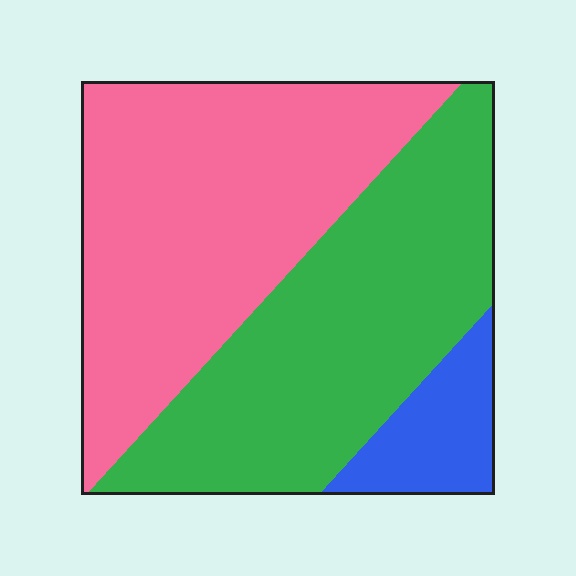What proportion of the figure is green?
Green takes up about two fifths (2/5) of the figure.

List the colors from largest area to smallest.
From largest to smallest: pink, green, blue.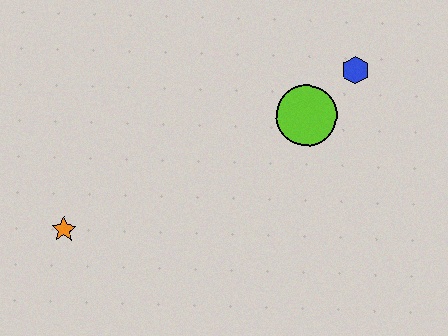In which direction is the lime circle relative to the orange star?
The lime circle is to the right of the orange star.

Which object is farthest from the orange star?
The blue hexagon is farthest from the orange star.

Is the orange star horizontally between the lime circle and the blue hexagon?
No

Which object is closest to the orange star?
The lime circle is closest to the orange star.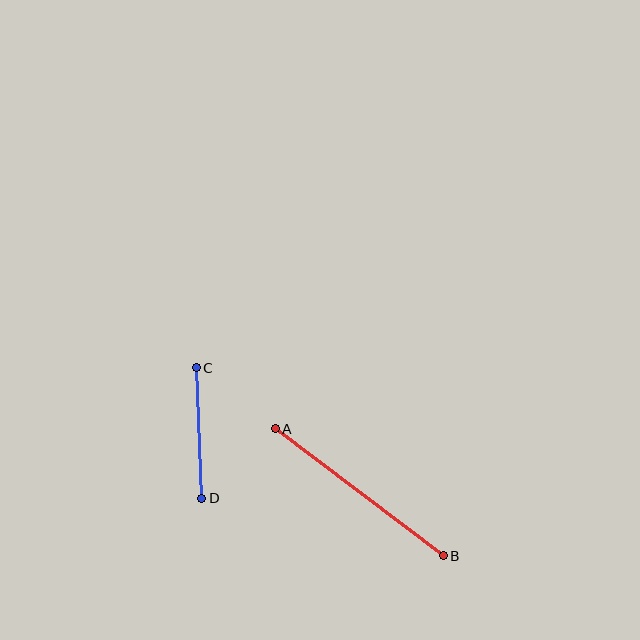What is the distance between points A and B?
The distance is approximately 211 pixels.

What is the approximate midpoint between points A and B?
The midpoint is at approximately (359, 492) pixels.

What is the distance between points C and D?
The distance is approximately 131 pixels.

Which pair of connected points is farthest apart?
Points A and B are farthest apart.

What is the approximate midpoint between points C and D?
The midpoint is at approximately (199, 433) pixels.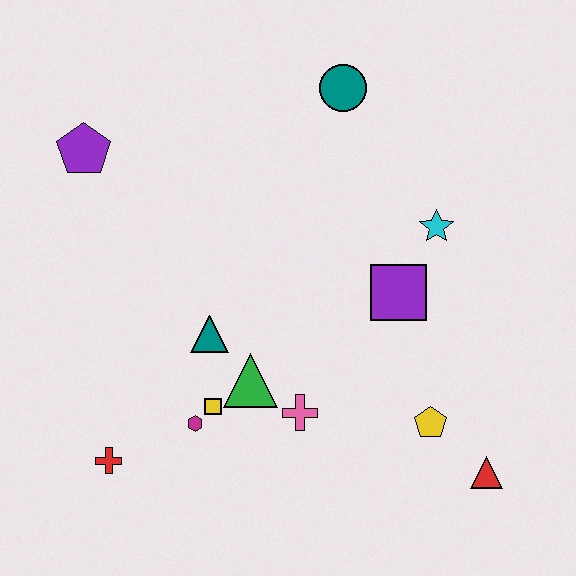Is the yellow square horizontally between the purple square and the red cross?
Yes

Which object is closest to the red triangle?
The yellow pentagon is closest to the red triangle.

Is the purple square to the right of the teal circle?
Yes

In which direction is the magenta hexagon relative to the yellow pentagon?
The magenta hexagon is to the left of the yellow pentagon.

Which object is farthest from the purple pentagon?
The red triangle is farthest from the purple pentagon.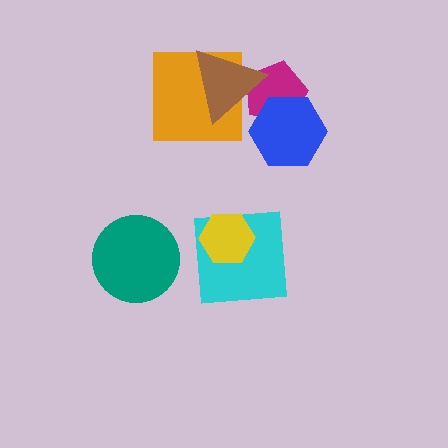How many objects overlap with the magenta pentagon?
2 objects overlap with the magenta pentagon.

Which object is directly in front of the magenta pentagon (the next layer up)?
The brown triangle is directly in front of the magenta pentagon.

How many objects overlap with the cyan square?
1 object overlaps with the cyan square.